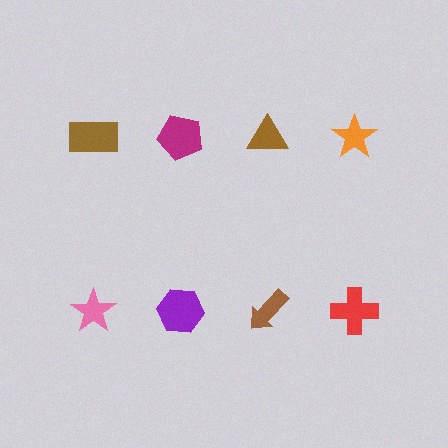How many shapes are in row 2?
4 shapes.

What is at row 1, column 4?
An orange star.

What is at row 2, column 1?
A pink star.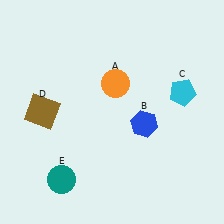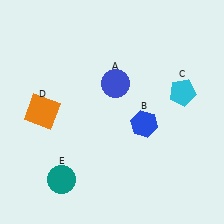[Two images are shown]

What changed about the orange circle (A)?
In Image 1, A is orange. In Image 2, it changed to blue.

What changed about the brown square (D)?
In Image 1, D is brown. In Image 2, it changed to orange.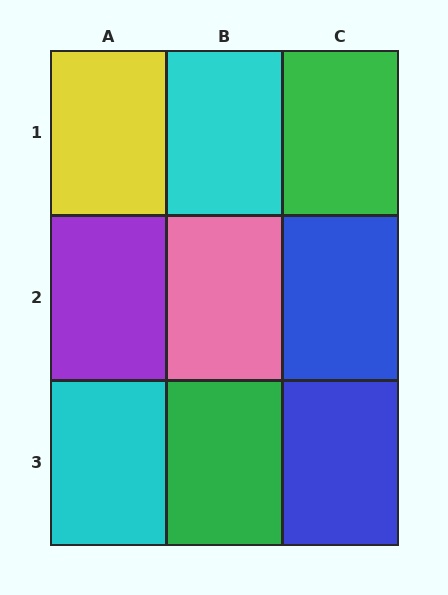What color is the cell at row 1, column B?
Cyan.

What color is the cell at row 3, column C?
Blue.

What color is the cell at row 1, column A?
Yellow.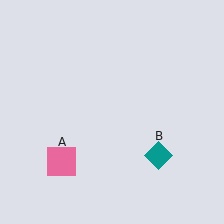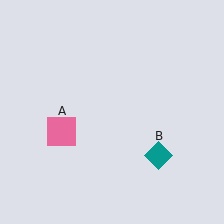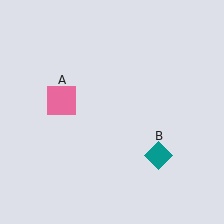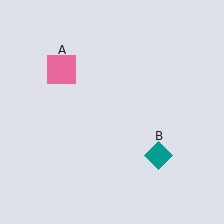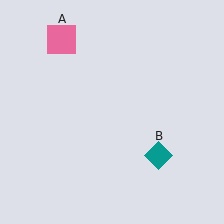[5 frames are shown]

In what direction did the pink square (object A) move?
The pink square (object A) moved up.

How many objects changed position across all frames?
1 object changed position: pink square (object A).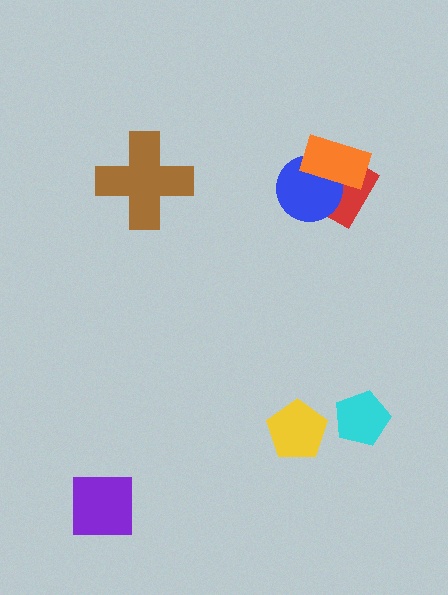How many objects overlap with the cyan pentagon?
0 objects overlap with the cyan pentagon.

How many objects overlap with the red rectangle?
2 objects overlap with the red rectangle.